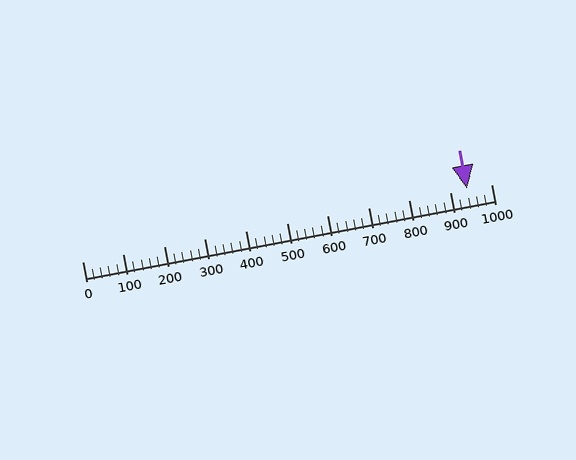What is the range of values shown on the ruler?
The ruler shows values from 0 to 1000.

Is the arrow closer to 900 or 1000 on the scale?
The arrow is closer to 900.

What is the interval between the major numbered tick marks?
The major tick marks are spaced 100 units apart.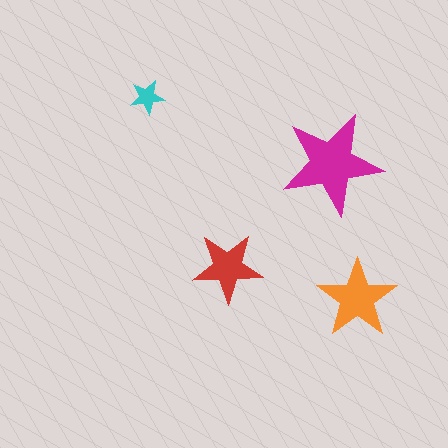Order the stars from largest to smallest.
the magenta one, the orange one, the red one, the cyan one.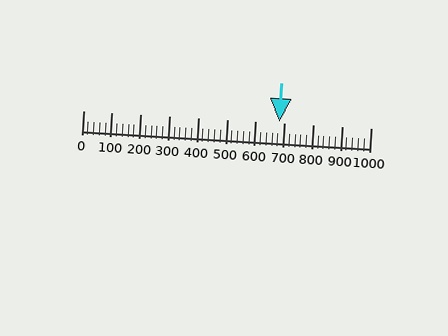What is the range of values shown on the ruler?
The ruler shows values from 0 to 1000.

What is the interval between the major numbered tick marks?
The major tick marks are spaced 100 units apart.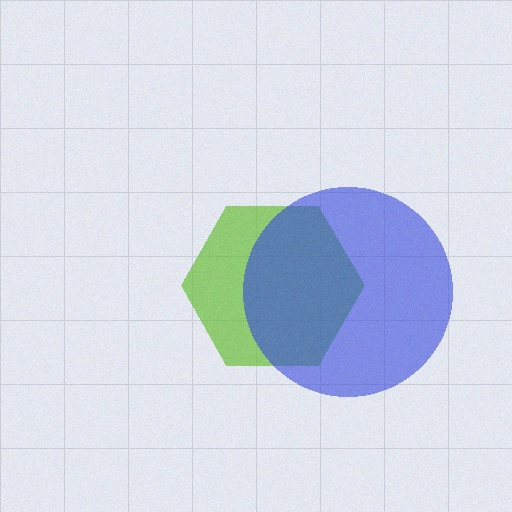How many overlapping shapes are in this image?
There are 2 overlapping shapes in the image.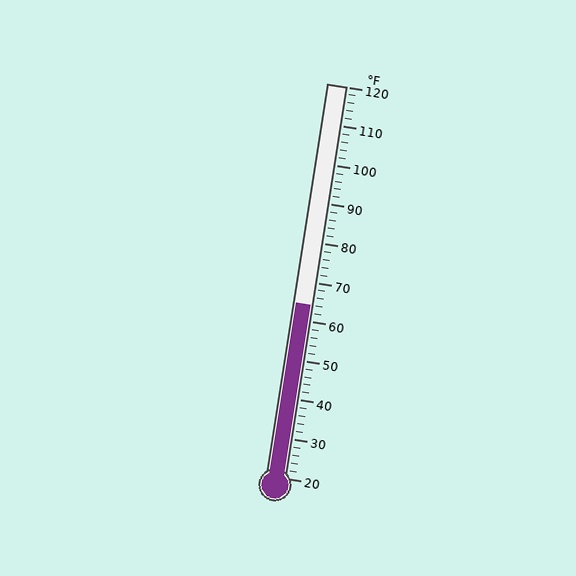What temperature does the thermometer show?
The thermometer shows approximately 64°F.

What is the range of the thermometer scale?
The thermometer scale ranges from 20°F to 120°F.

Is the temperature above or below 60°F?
The temperature is above 60°F.